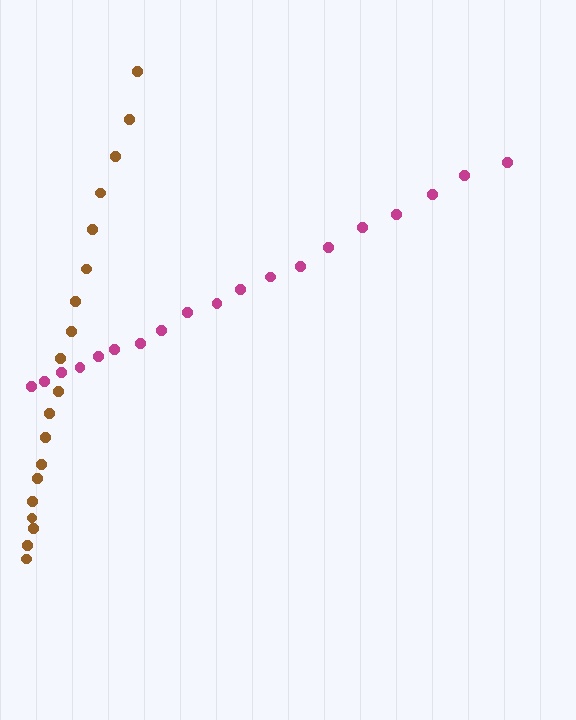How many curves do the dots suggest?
There are 2 distinct paths.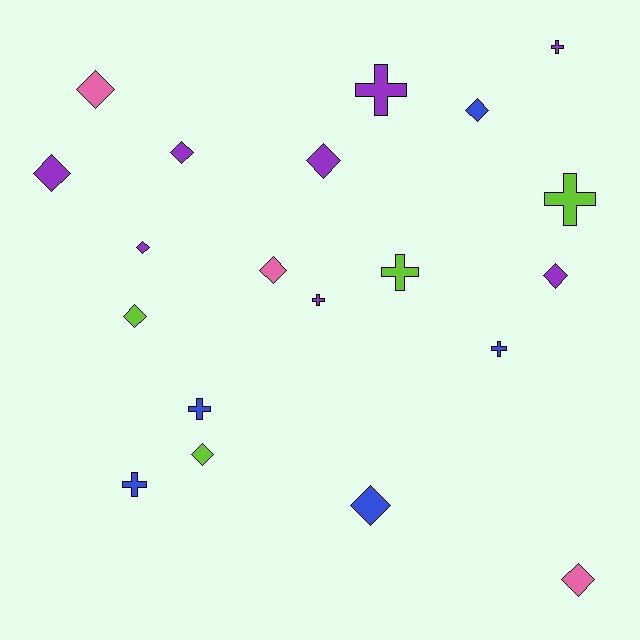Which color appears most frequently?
Purple, with 8 objects.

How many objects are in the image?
There are 20 objects.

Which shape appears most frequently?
Diamond, with 12 objects.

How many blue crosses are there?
There are 3 blue crosses.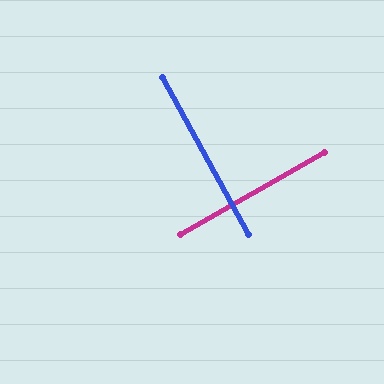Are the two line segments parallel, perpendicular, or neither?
Perpendicular — they meet at approximately 89°.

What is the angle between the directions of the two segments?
Approximately 89 degrees.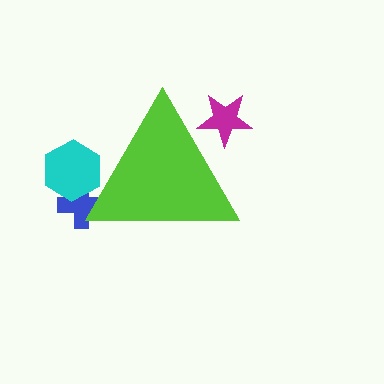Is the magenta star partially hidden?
Yes, the magenta star is partially hidden behind the lime triangle.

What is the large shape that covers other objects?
A lime triangle.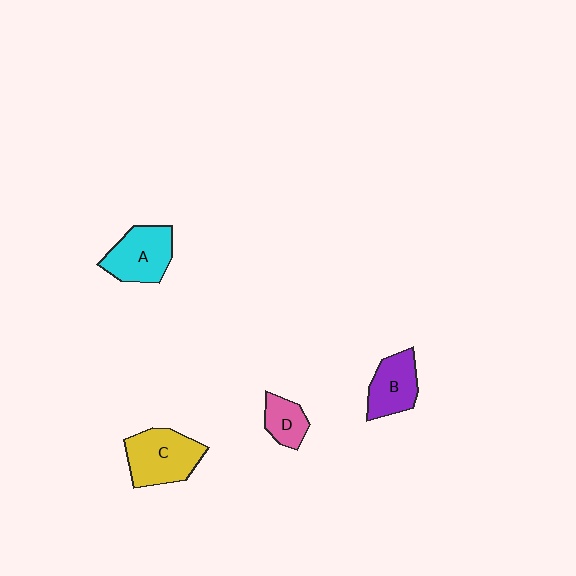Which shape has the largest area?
Shape C (yellow).